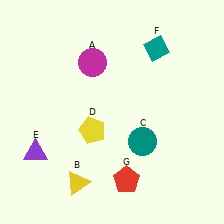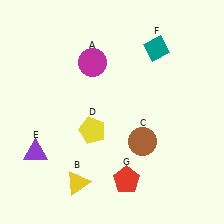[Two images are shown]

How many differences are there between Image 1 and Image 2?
There is 1 difference between the two images.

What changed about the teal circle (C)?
In Image 1, C is teal. In Image 2, it changed to brown.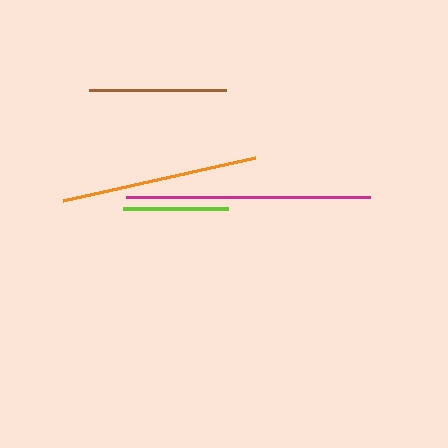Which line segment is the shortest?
The lime line is the shortest at approximately 105 pixels.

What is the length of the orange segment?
The orange segment is approximately 197 pixels long.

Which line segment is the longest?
The magenta line is the longest at approximately 244 pixels.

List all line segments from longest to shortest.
From longest to shortest: magenta, orange, brown, lime.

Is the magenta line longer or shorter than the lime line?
The magenta line is longer than the lime line.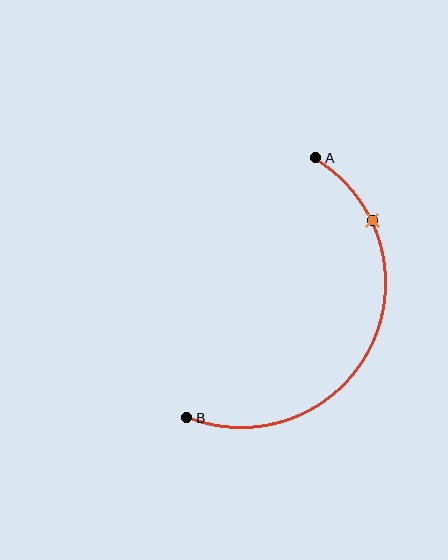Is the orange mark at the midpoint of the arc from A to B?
No. The orange mark lies on the arc but is closer to endpoint A. The arc midpoint would be at the point on the curve equidistant along the arc from both A and B.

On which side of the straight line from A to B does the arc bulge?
The arc bulges to the right of the straight line connecting A and B.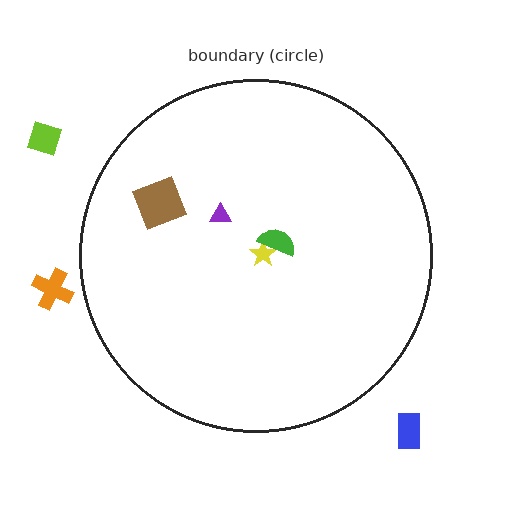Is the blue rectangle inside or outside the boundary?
Outside.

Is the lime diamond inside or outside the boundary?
Outside.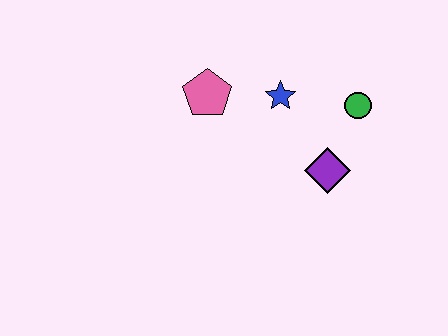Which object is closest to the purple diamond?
The green circle is closest to the purple diamond.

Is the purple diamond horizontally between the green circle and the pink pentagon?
Yes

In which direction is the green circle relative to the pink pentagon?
The green circle is to the right of the pink pentagon.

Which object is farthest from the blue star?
The purple diamond is farthest from the blue star.